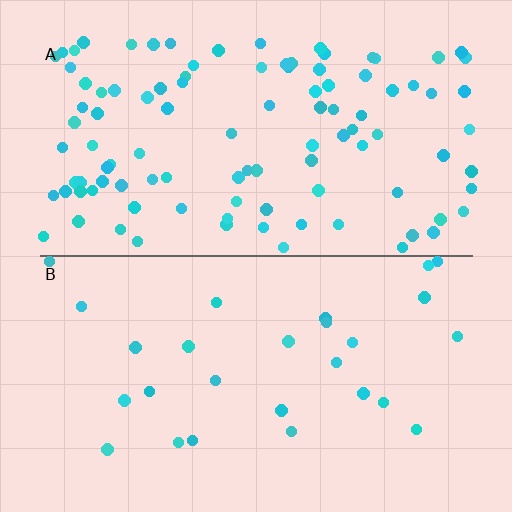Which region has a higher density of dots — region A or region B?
A (the top).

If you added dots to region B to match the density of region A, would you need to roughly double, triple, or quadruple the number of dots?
Approximately quadruple.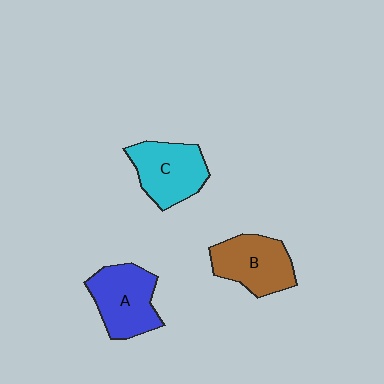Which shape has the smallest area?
Shape B (brown).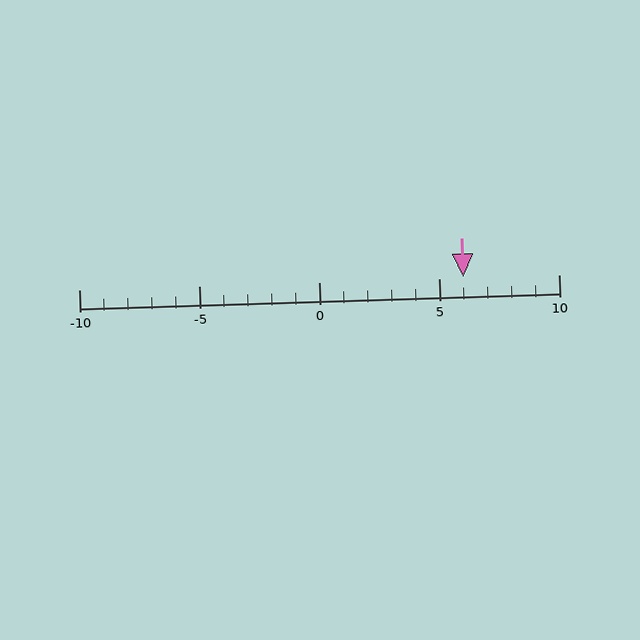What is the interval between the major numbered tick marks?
The major tick marks are spaced 5 units apart.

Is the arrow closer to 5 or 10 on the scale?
The arrow is closer to 5.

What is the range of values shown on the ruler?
The ruler shows values from -10 to 10.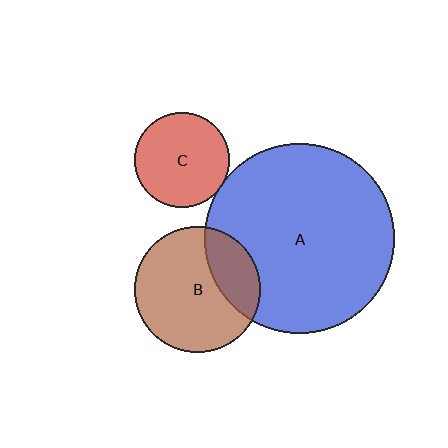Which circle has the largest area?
Circle A (blue).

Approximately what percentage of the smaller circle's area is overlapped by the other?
Approximately 5%.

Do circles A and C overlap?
Yes.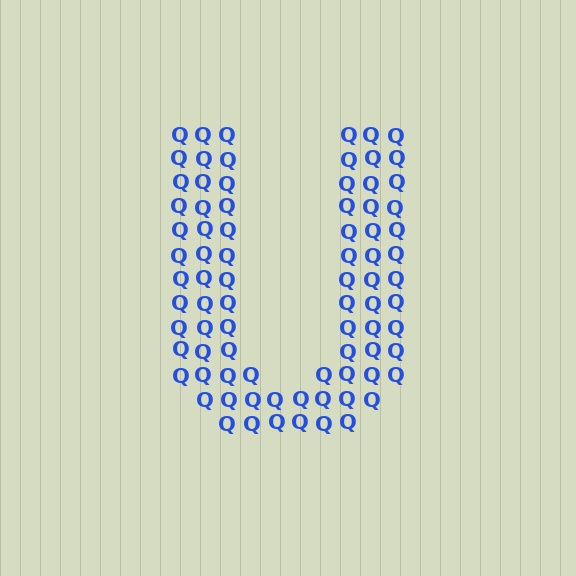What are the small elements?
The small elements are letter Q's.